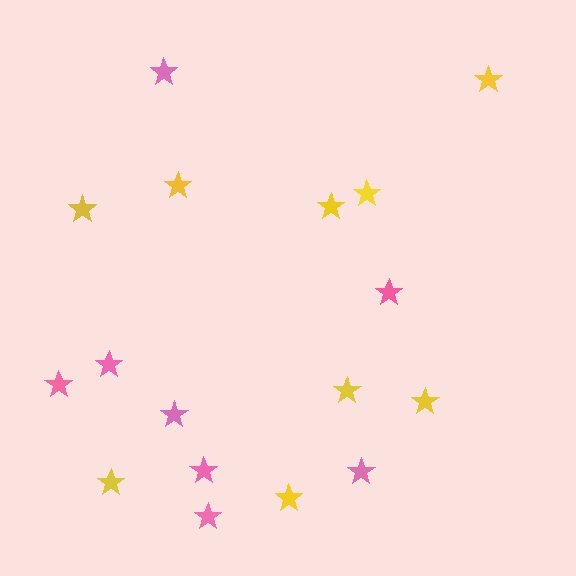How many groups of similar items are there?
There are 2 groups: one group of pink stars (8) and one group of yellow stars (9).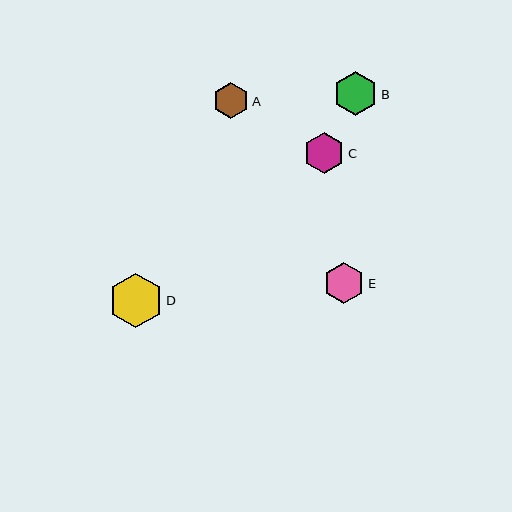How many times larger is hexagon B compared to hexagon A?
Hexagon B is approximately 1.2 times the size of hexagon A.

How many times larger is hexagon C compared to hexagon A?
Hexagon C is approximately 1.1 times the size of hexagon A.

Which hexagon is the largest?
Hexagon D is the largest with a size of approximately 55 pixels.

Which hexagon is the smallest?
Hexagon A is the smallest with a size of approximately 36 pixels.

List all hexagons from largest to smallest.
From largest to smallest: D, B, E, C, A.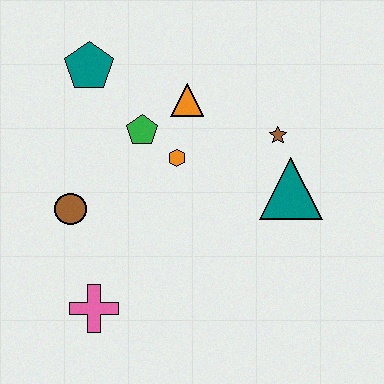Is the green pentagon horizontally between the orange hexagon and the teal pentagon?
Yes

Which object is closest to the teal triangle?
The brown star is closest to the teal triangle.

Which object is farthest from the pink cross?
The brown star is farthest from the pink cross.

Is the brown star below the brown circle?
No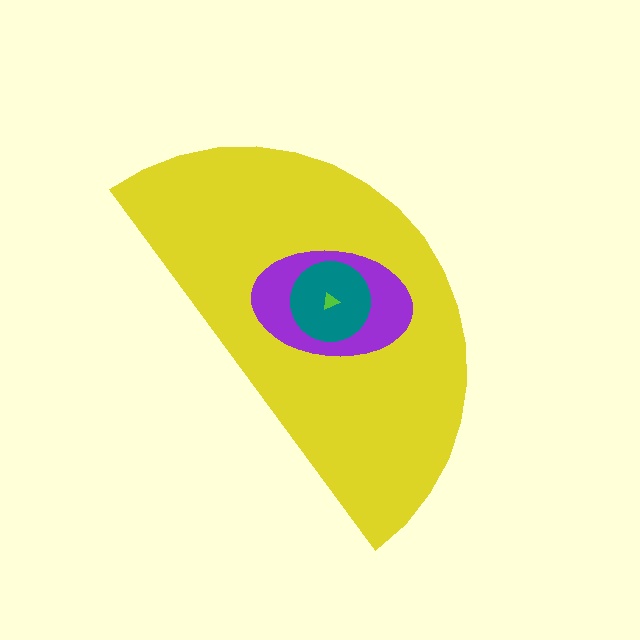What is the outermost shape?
The yellow semicircle.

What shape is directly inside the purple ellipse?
The teal circle.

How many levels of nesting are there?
4.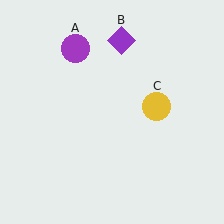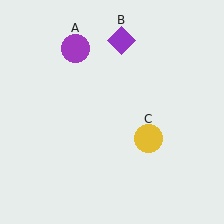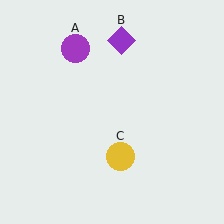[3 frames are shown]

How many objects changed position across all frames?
1 object changed position: yellow circle (object C).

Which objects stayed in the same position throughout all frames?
Purple circle (object A) and purple diamond (object B) remained stationary.